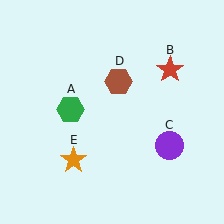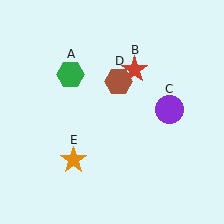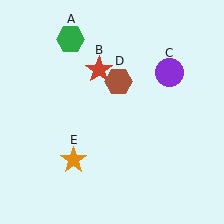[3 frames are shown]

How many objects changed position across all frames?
3 objects changed position: green hexagon (object A), red star (object B), purple circle (object C).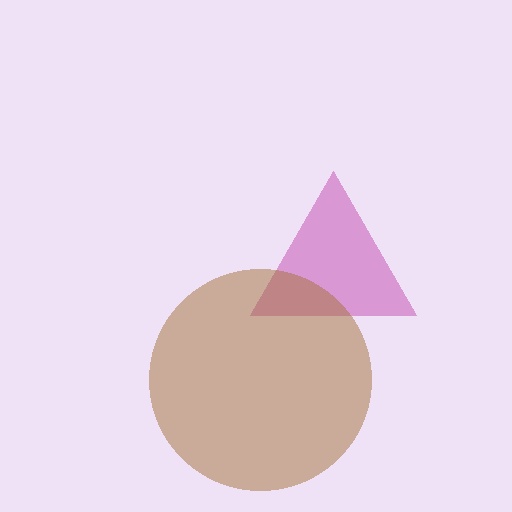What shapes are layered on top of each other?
The layered shapes are: a magenta triangle, a brown circle.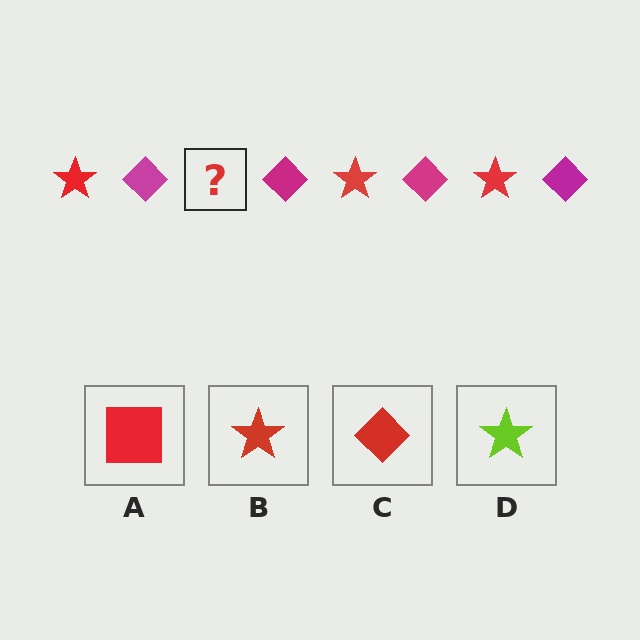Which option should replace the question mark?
Option B.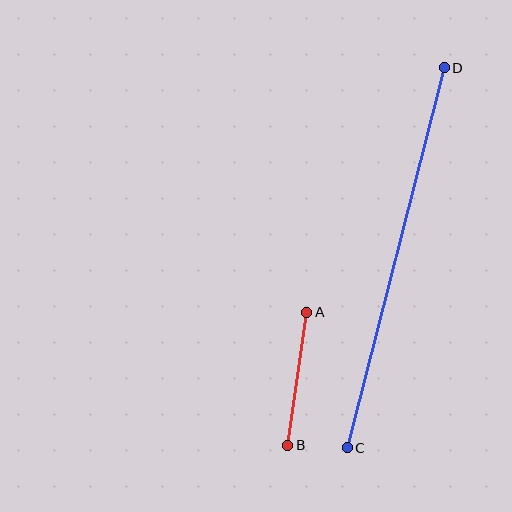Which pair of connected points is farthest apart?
Points C and D are farthest apart.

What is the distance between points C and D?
The distance is approximately 392 pixels.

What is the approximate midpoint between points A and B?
The midpoint is at approximately (297, 379) pixels.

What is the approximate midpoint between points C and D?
The midpoint is at approximately (396, 258) pixels.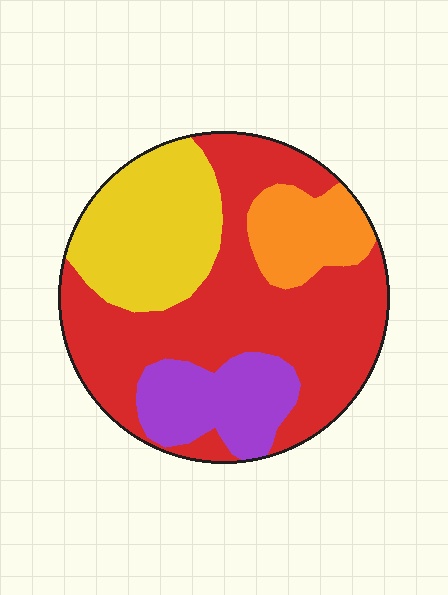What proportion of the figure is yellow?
Yellow takes up between a sixth and a third of the figure.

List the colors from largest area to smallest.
From largest to smallest: red, yellow, purple, orange.